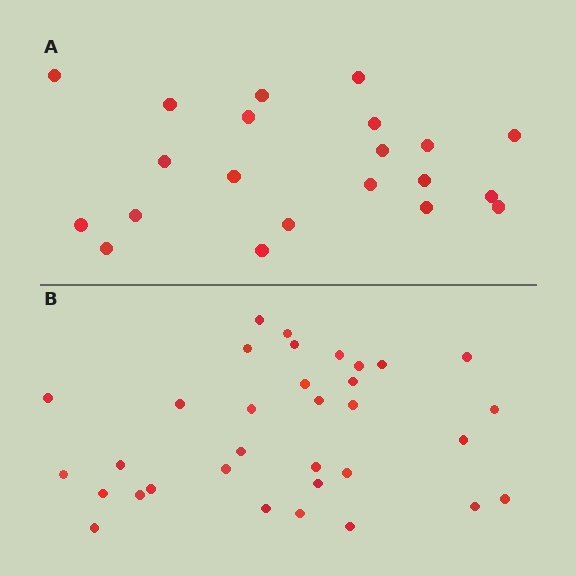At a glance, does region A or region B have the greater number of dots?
Region B (the bottom region) has more dots.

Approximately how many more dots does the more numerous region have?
Region B has roughly 12 or so more dots than region A.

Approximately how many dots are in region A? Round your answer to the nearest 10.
About 20 dots. (The exact count is 21, which rounds to 20.)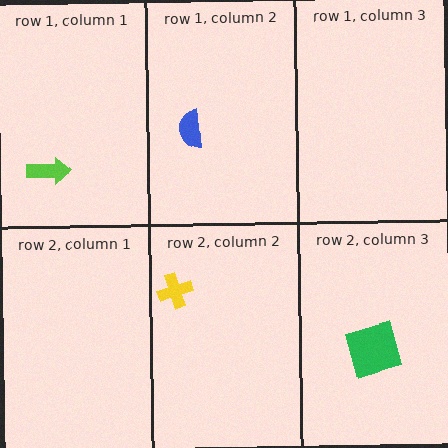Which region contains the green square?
The row 2, column 3 region.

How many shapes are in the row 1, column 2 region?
1.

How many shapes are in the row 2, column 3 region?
1.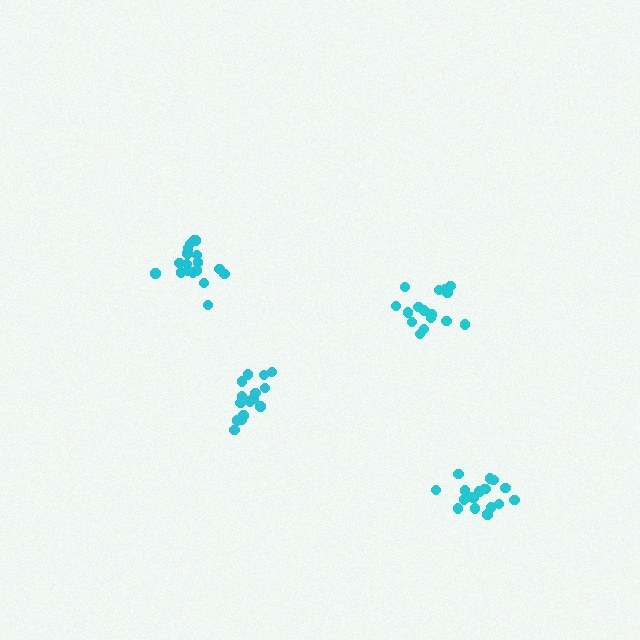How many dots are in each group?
Group 1: 16 dots, Group 2: 18 dots, Group 3: 18 dots, Group 4: 16 dots (68 total).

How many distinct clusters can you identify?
There are 4 distinct clusters.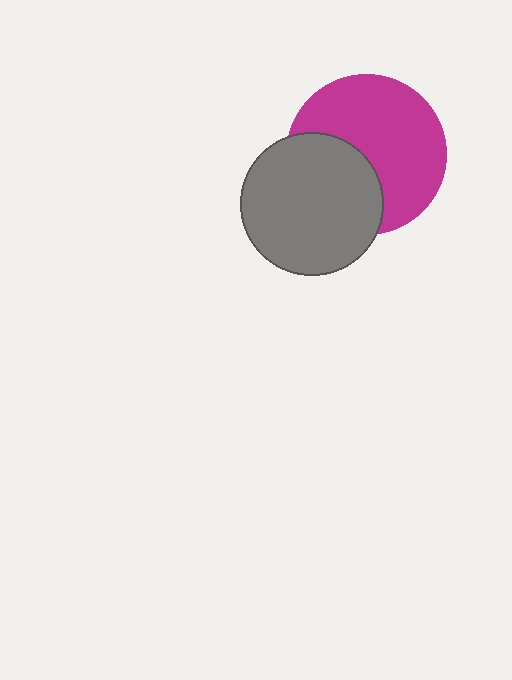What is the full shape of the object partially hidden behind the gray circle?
The partially hidden object is a magenta circle.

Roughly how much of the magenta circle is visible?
About half of it is visible (roughly 63%).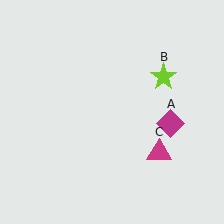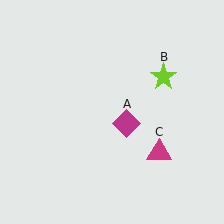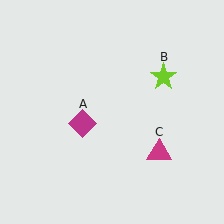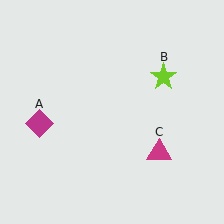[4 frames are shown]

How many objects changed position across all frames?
1 object changed position: magenta diamond (object A).